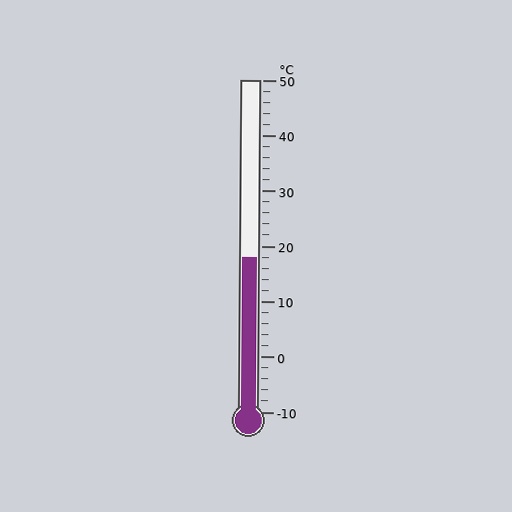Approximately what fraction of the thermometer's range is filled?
The thermometer is filled to approximately 45% of its range.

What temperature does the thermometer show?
The thermometer shows approximately 18°C.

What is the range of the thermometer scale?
The thermometer scale ranges from -10°C to 50°C.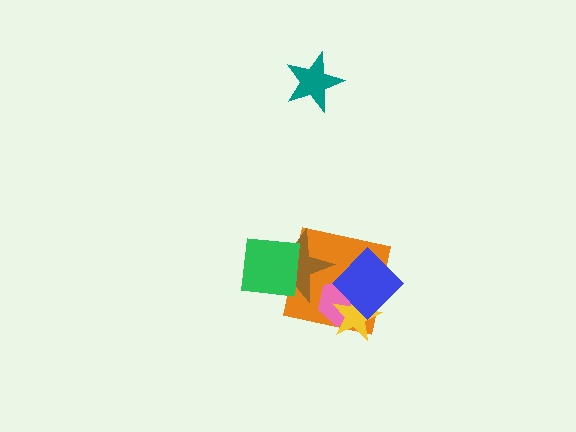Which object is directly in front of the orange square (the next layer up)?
The pink hexagon is directly in front of the orange square.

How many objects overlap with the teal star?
0 objects overlap with the teal star.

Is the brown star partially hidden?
Yes, it is partially covered by another shape.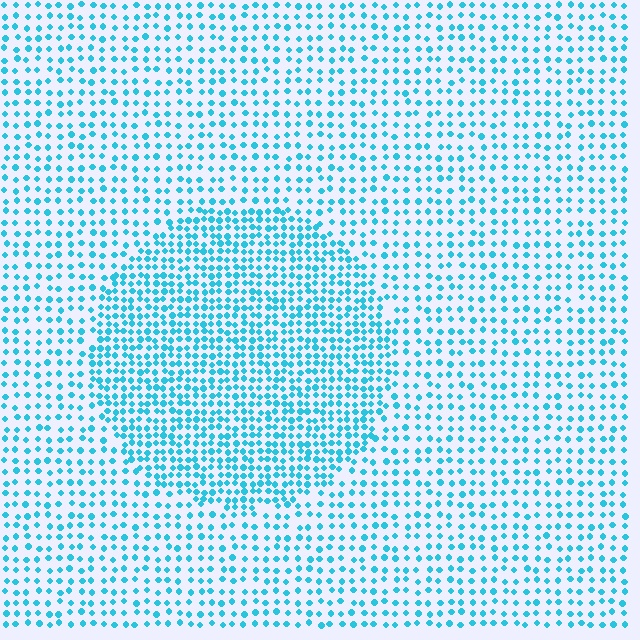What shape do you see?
I see a circle.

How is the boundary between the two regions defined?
The boundary is defined by a change in element density (approximately 1.8x ratio). All elements are the same color, size, and shape.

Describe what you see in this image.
The image contains small cyan elements arranged at two different densities. A circle-shaped region is visible where the elements are more densely packed than the surrounding area.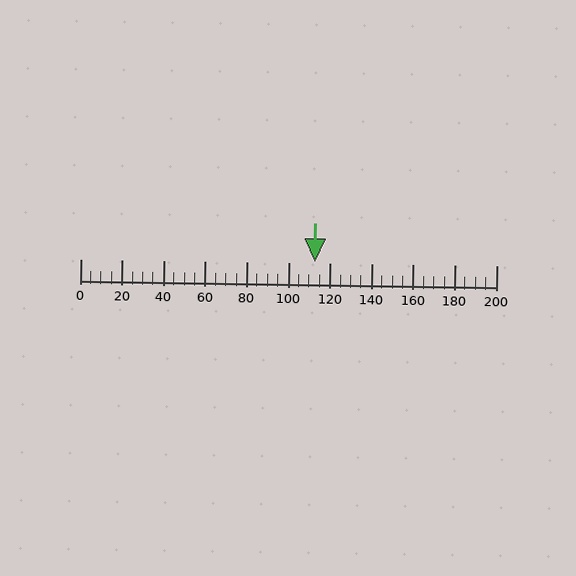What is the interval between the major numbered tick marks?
The major tick marks are spaced 20 units apart.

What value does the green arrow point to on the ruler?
The green arrow points to approximately 113.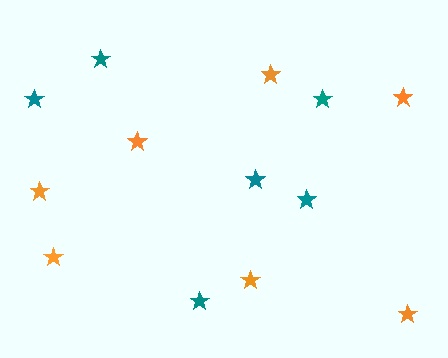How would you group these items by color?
There are 2 groups: one group of orange stars (7) and one group of teal stars (6).